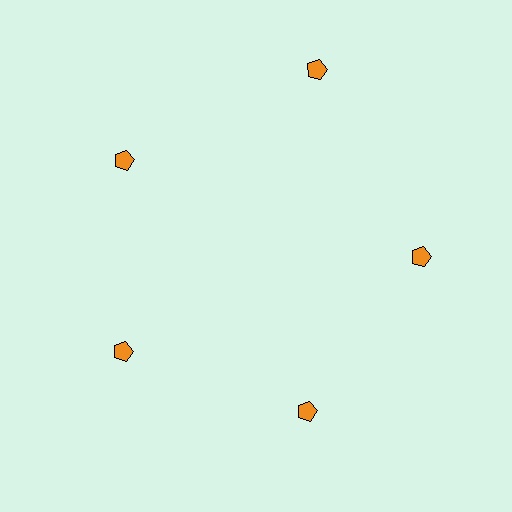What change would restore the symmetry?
The symmetry would be restored by moving it inward, back onto the ring so that all 5 pentagons sit at equal angles and equal distance from the center.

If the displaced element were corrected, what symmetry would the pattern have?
It would have 5-fold rotational symmetry — the pattern would map onto itself every 72 degrees.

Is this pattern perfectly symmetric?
No. The 5 orange pentagons are arranged in a ring, but one element near the 1 o'clock position is pushed outward from the center, breaking the 5-fold rotational symmetry.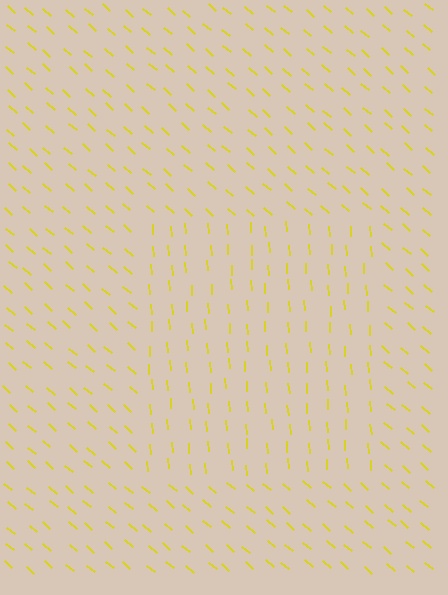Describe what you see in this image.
The image is filled with small yellow line segments. A rectangle region in the image has lines oriented differently from the surrounding lines, creating a visible texture boundary.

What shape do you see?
I see a rectangle.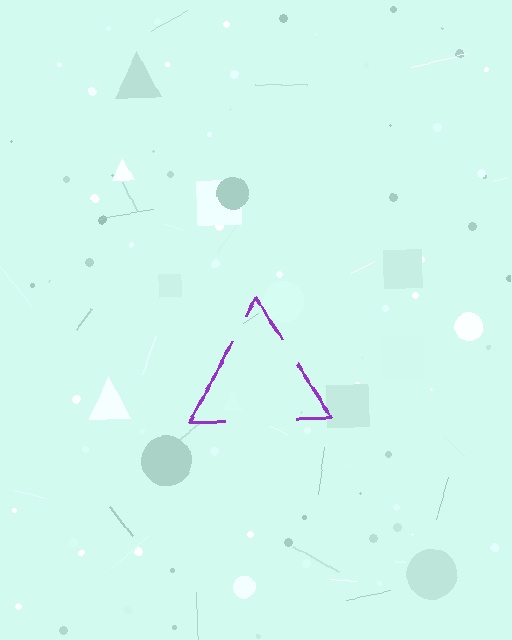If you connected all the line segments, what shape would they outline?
They would outline a triangle.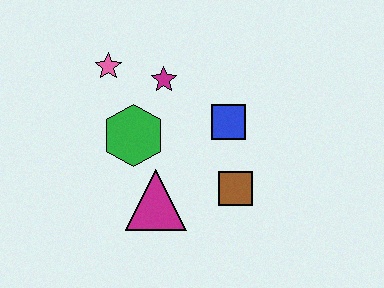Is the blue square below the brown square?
No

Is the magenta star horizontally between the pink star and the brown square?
Yes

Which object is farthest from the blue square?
The pink star is farthest from the blue square.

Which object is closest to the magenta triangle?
The green hexagon is closest to the magenta triangle.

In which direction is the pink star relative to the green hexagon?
The pink star is above the green hexagon.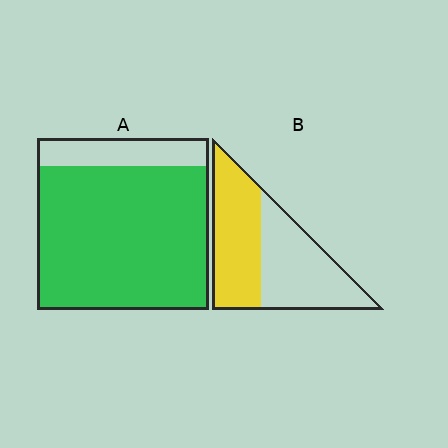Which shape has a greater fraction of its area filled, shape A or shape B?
Shape A.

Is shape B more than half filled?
Roughly half.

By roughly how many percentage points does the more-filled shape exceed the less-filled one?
By roughly 35 percentage points (A over B).